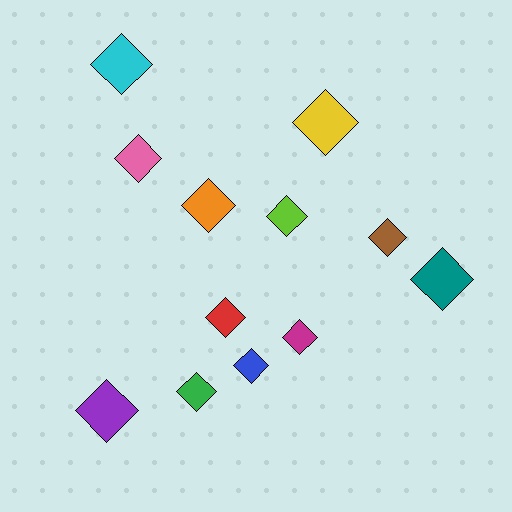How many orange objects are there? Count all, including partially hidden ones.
There is 1 orange object.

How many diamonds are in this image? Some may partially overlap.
There are 12 diamonds.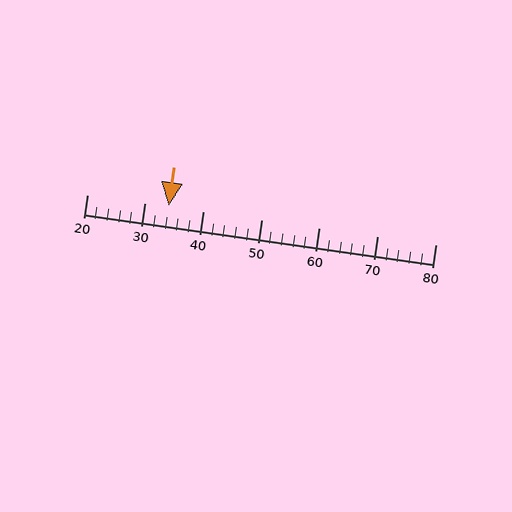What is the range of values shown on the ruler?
The ruler shows values from 20 to 80.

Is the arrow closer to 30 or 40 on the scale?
The arrow is closer to 30.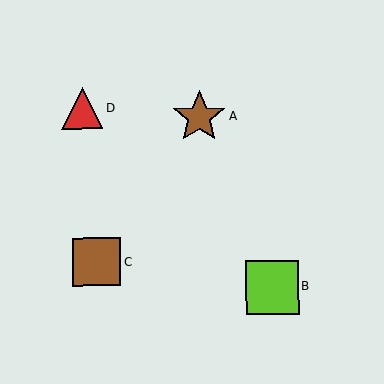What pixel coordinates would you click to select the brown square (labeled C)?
Click at (97, 262) to select the brown square C.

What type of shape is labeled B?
Shape B is a lime square.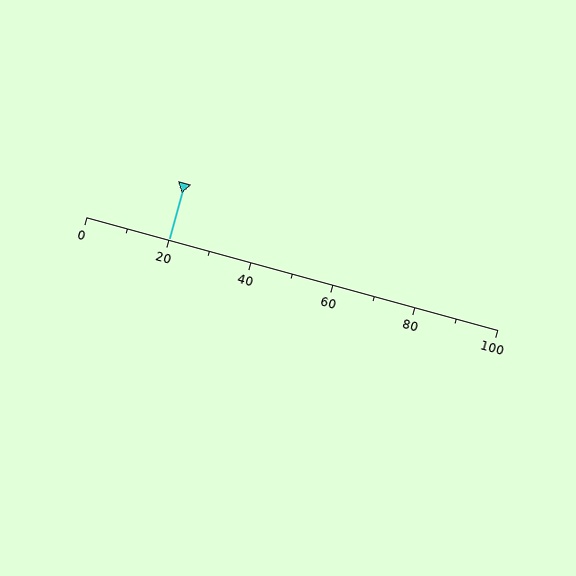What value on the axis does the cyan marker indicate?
The marker indicates approximately 20.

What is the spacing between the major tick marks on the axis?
The major ticks are spaced 20 apart.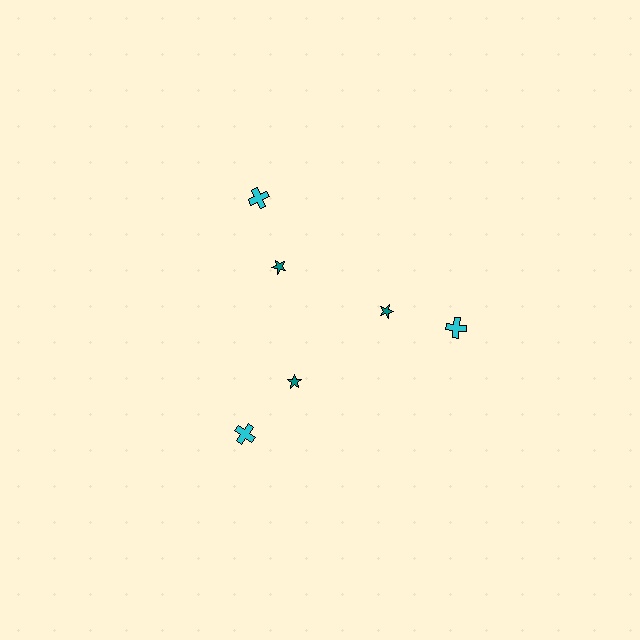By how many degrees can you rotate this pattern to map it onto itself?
The pattern maps onto itself every 120 degrees of rotation.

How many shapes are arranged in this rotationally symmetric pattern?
There are 6 shapes, arranged in 3 groups of 2.